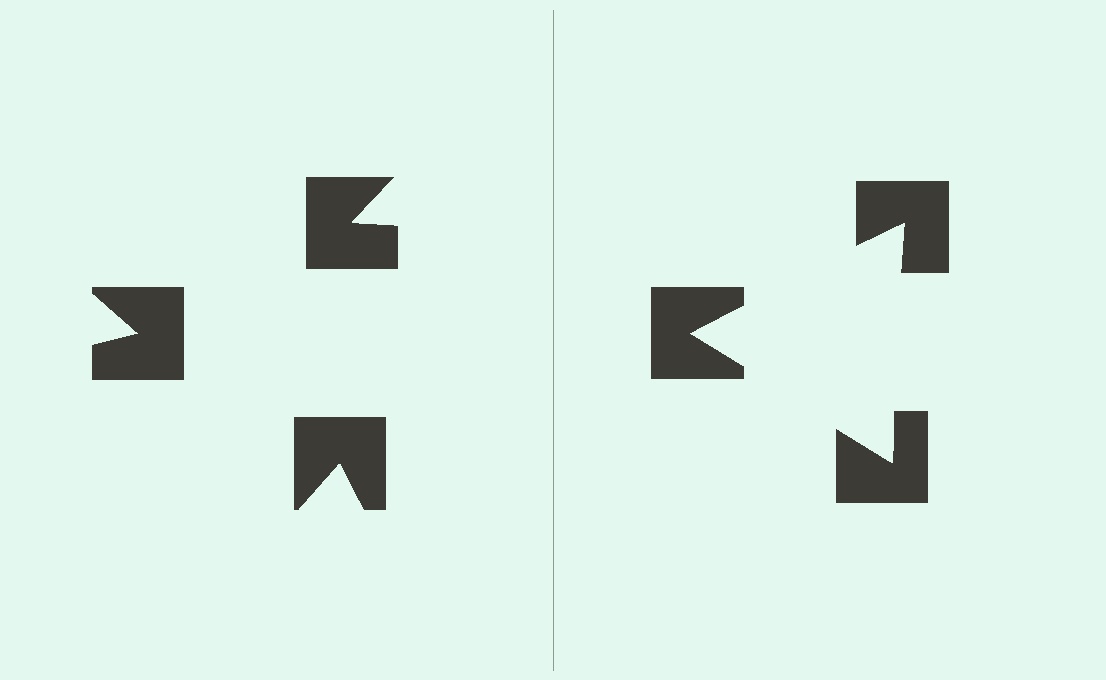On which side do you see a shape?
An illusory triangle appears on the right side. On the left side the wedge cuts are rotated, so no coherent shape forms.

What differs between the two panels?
The notched squares are positioned identically on both sides; only the wedge orientations differ. On the right they align to a triangle; on the left they are misaligned.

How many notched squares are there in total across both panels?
6 — 3 on each side.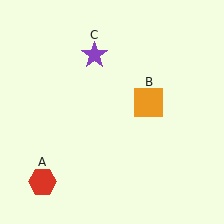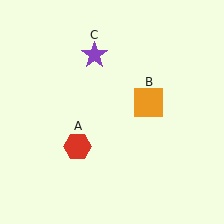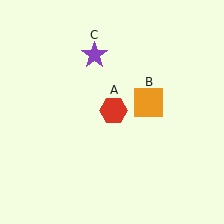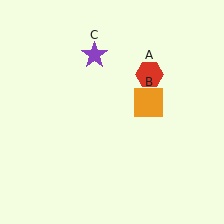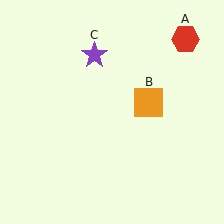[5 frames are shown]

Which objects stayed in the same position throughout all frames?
Orange square (object B) and purple star (object C) remained stationary.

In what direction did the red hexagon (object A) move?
The red hexagon (object A) moved up and to the right.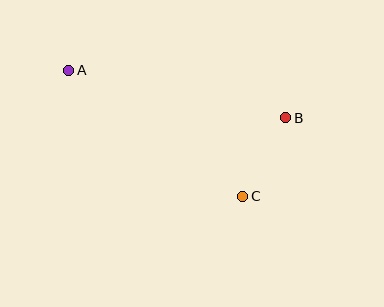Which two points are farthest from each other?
Points A and B are farthest from each other.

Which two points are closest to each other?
Points B and C are closest to each other.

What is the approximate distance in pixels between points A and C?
The distance between A and C is approximately 215 pixels.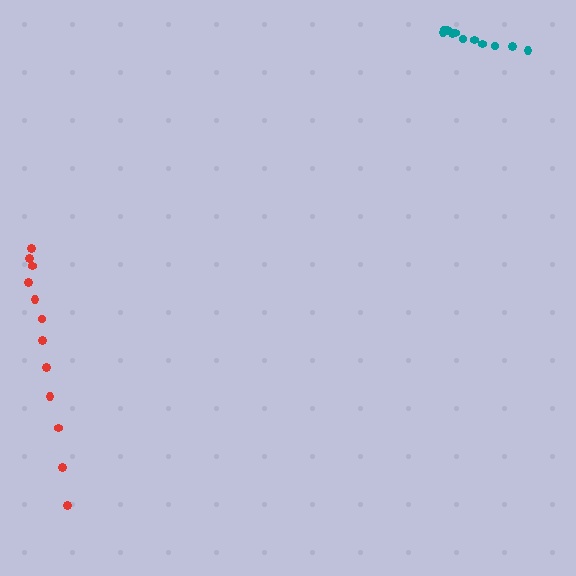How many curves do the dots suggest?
There are 2 distinct paths.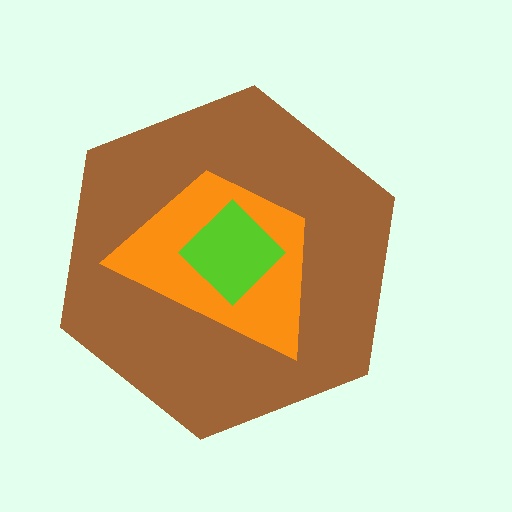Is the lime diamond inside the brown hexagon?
Yes.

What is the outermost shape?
The brown hexagon.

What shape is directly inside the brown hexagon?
The orange trapezoid.